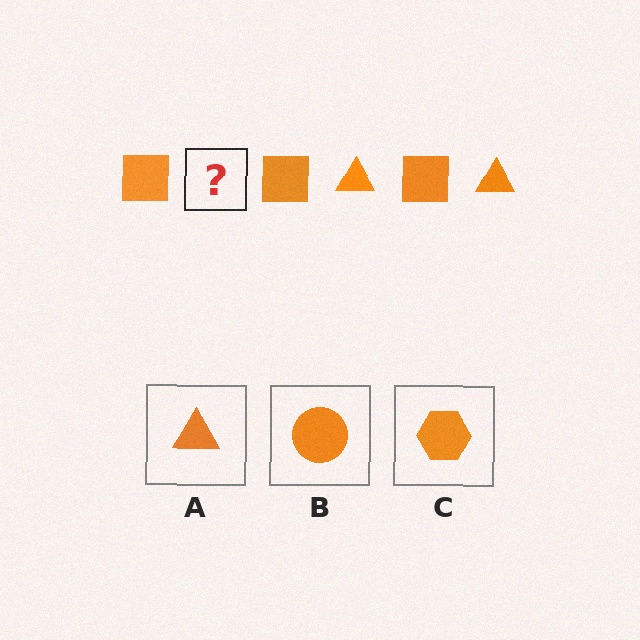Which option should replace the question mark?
Option A.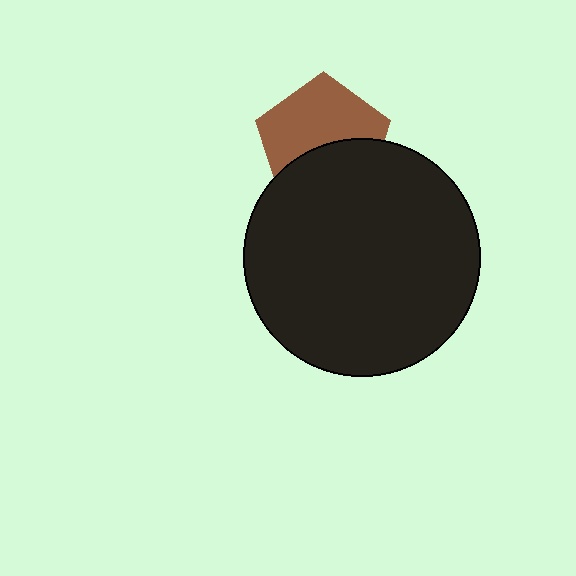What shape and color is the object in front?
The object in front is a black circle.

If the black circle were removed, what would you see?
You would see the complete brown pentagon.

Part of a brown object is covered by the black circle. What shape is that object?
It is a pentagon.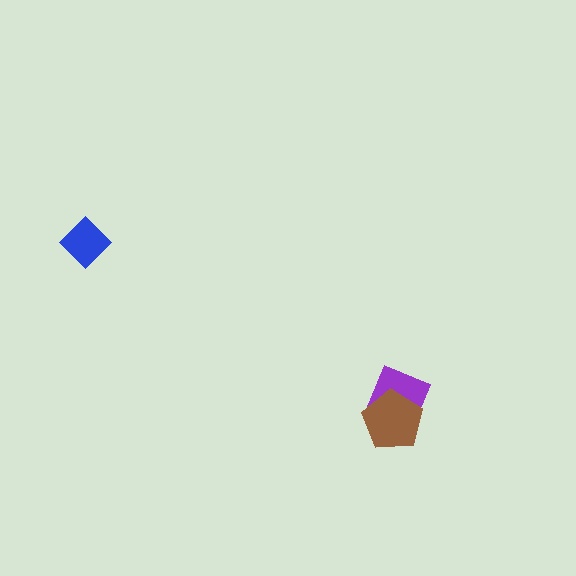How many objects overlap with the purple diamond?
1 object overlaps with the purple diamond.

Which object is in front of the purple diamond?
The brown pentagon is in front of the purple diamond.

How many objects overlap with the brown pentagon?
1 object overlaps with the brown pentagon.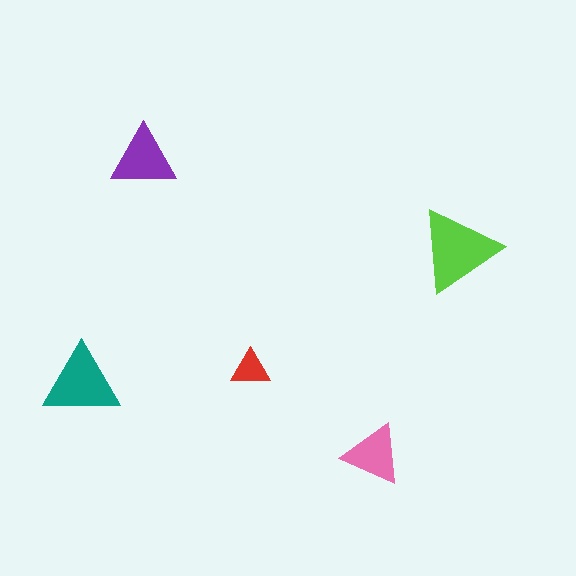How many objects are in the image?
There are 5 objects in the image.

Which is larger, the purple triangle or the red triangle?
The purple one.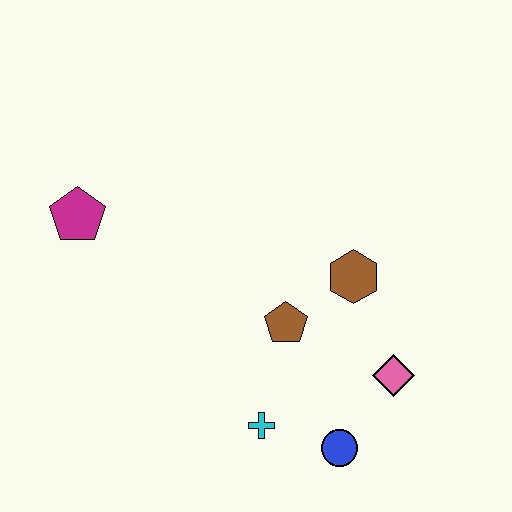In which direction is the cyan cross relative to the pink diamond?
The cyan cross is to the left of the pink diamond.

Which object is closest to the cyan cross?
The blue circle is closest to the cyan cross.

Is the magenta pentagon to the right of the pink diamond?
No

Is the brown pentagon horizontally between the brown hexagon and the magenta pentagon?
Yes